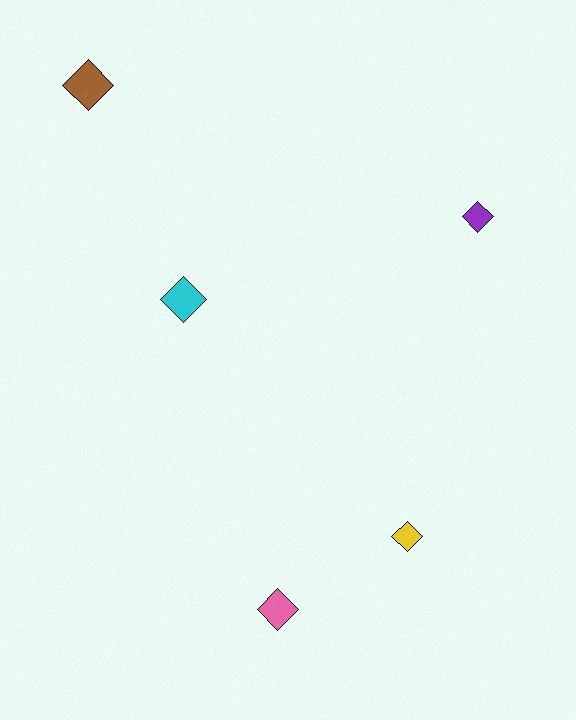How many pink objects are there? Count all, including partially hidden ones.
There is 1 pink object.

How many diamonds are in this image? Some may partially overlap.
There are 5 diamonds.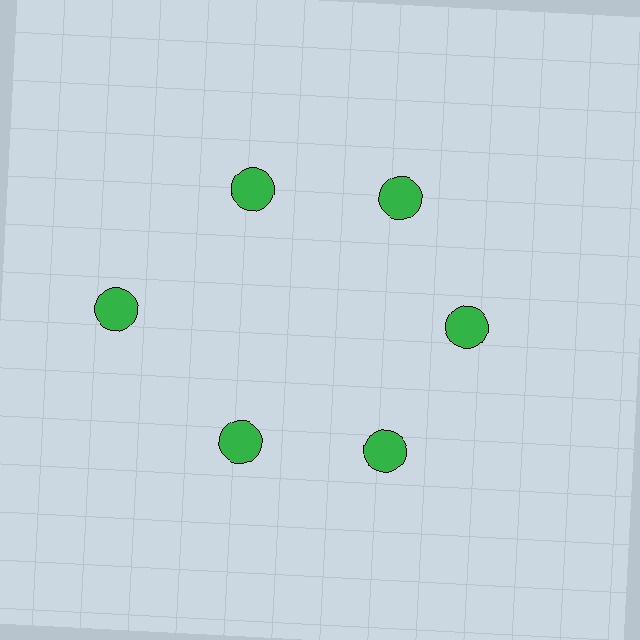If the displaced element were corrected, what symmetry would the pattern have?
It would have 6-fold rotational symmetry — the pattern would map onto itself every 60 degrees.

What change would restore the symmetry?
The symmetry would be restored by moving it inward, back onto the ring so that all 6 circles sit at equal angles and equal distance from the center.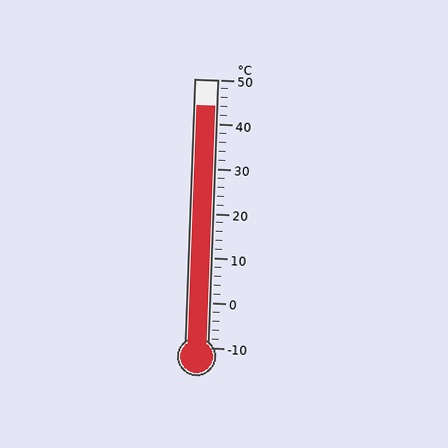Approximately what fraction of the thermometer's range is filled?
The thermometer is filled to approximately 90% of its range.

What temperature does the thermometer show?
The thermometer shows approximately 44°C.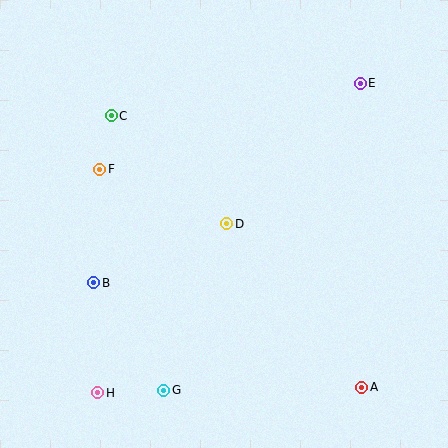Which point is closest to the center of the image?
Point D at (227, 224) is closest to the center.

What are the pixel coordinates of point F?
Point F is at (100, 169).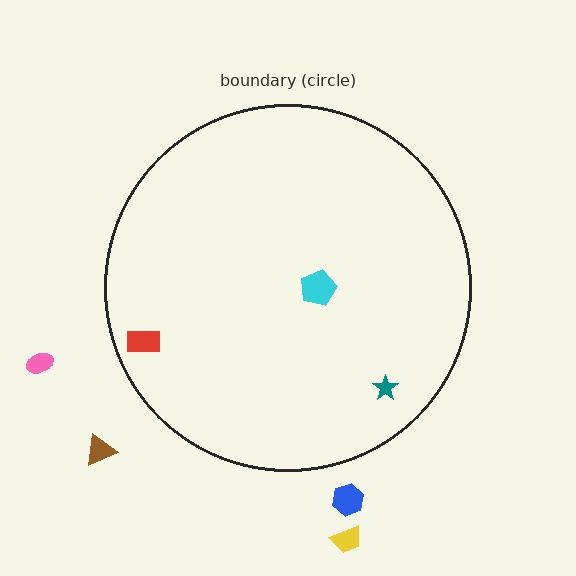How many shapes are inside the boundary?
3 inside, 4 outside.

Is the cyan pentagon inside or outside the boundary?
Inside.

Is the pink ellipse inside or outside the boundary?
Outside.